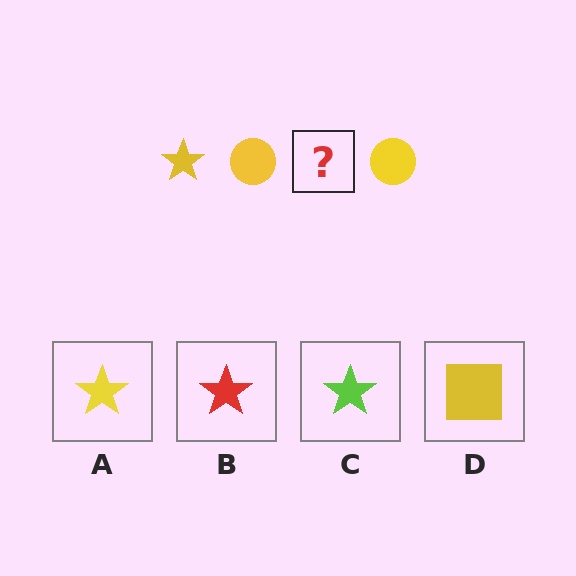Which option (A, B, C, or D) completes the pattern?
A.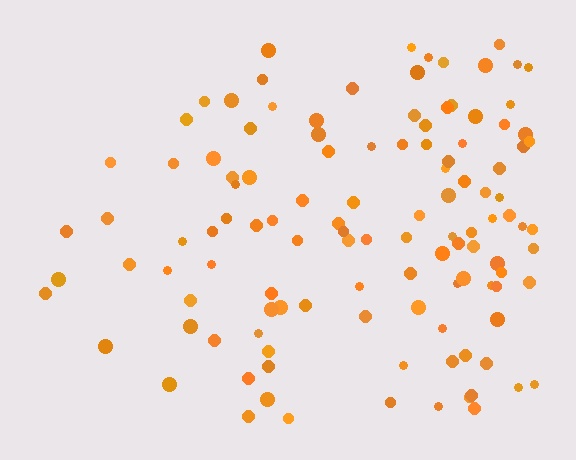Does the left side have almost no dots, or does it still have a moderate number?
Still a moderate number, just noticeably fewer than the right.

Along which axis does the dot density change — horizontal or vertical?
Horizontal.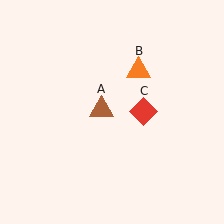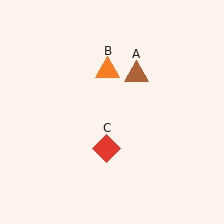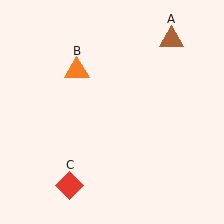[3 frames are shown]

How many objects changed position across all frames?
3 objects changed position: brown triangle (object A), orange triangle (object B), red diamond (object C).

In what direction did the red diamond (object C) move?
The red diamond (object C) moved down and to the left.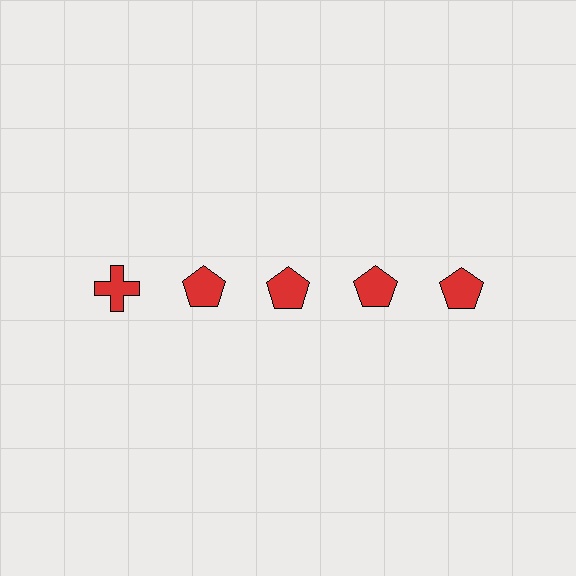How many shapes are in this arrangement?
There are 5 shapes arranged in a grid pattern.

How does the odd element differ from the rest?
It has a different shape: cross instead of pentagon.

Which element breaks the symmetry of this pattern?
The red cross in the top row, leftmost column breaks the symmetry. All other shapes are red pentagons.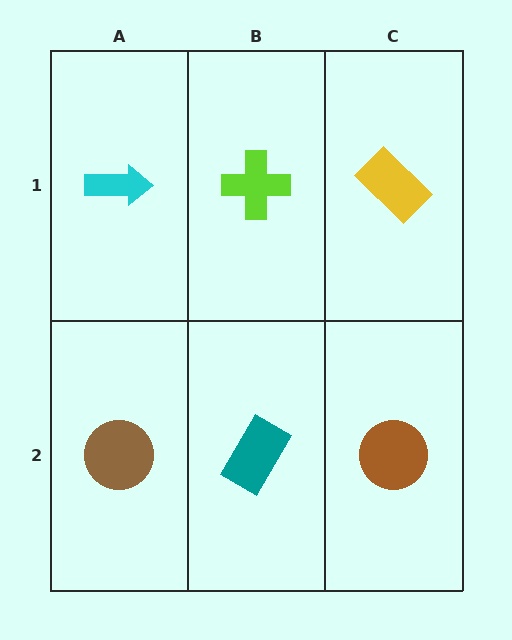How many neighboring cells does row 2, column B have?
3.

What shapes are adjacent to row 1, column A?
A brown circle (row 2, column A), a lime cross (row 1, column B).